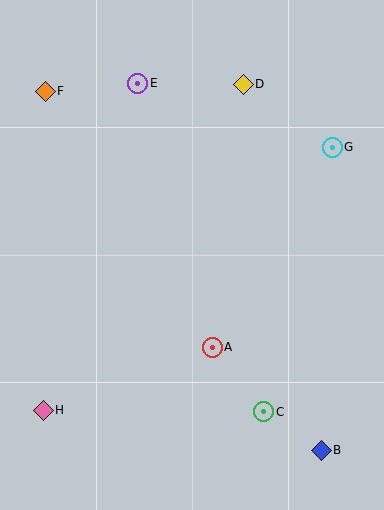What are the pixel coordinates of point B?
Point B is at (321, 450).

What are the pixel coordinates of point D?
Point D is at (243, 84).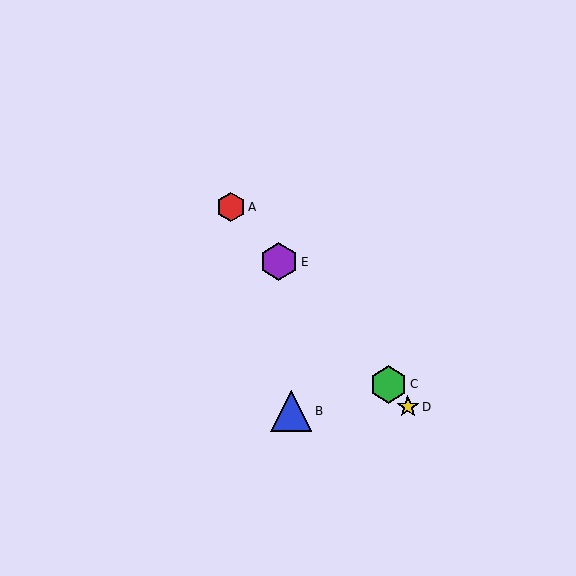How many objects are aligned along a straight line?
4 objects (A, C, D, E) are aligned along a straight line.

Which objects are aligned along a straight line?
Objects A, C, D, E are aligned along a straight line.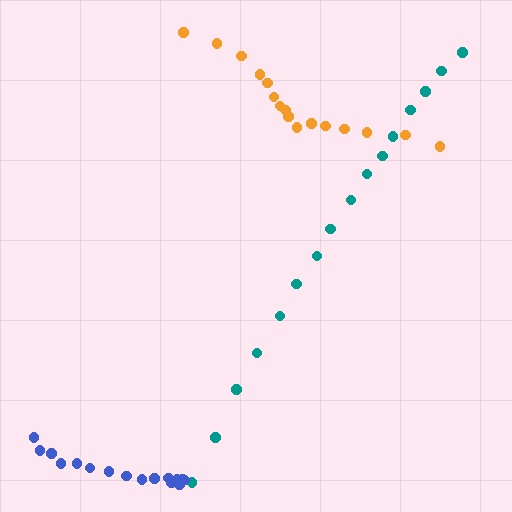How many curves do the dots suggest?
There are 3 distinct paths.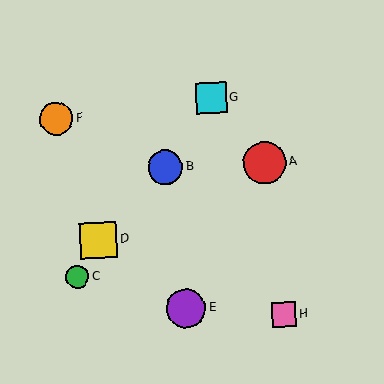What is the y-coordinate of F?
Object F is at y≈118.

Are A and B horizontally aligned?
Yes, both are at y≈162.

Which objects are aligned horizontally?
Objects A, B are aligned horizontally.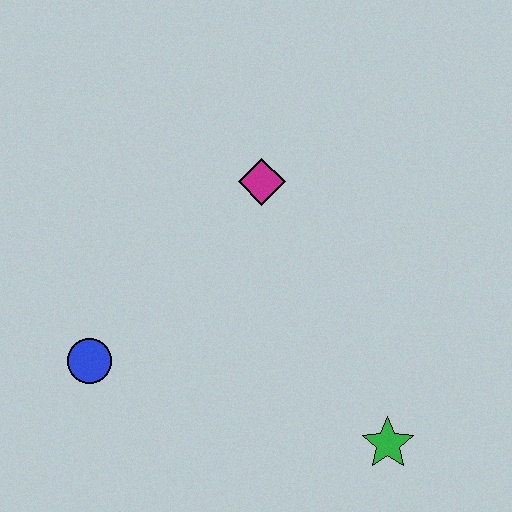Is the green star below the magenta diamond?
Yes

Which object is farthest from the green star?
The blue circle is farthest from the green star.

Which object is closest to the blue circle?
The magenta diamond is closest to the blue circle.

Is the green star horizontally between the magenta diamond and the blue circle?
No